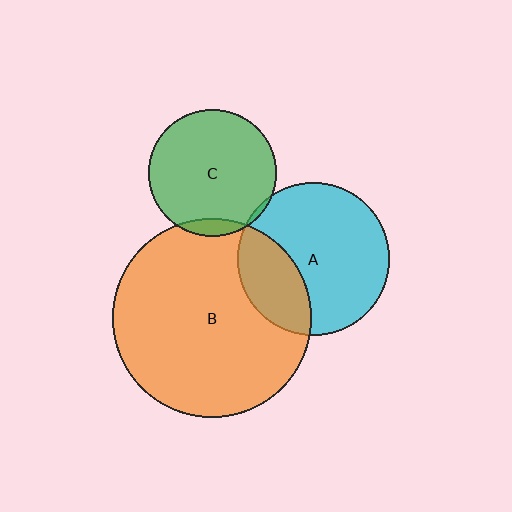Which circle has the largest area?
Circle B (orange).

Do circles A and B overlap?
Yes.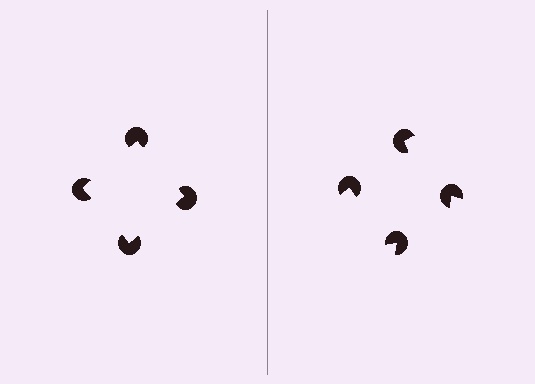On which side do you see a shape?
An illusory square appears on the left side. On the right side the wedge cuts are rotated, so no coherent shape forms.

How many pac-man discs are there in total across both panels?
8 — 4 on each side.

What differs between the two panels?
The pac-man discs are positioned identically on both sides; only the wedge orientations differ. On the left they align to a square; on the right they are misaligned.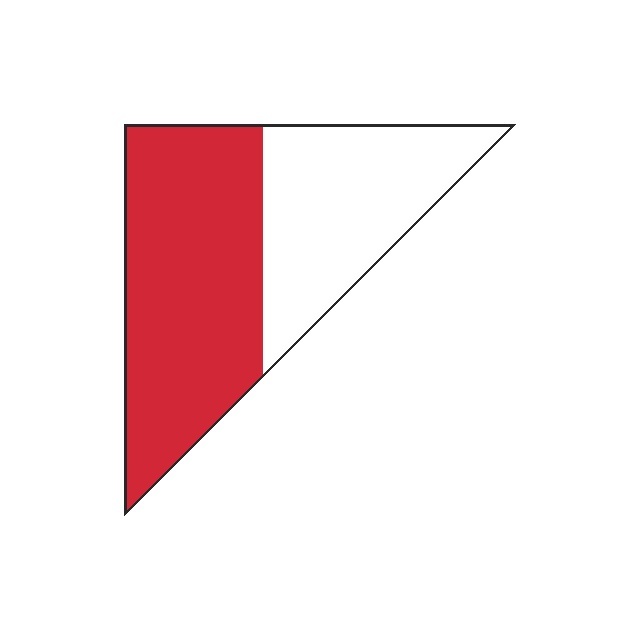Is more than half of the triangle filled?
Yes.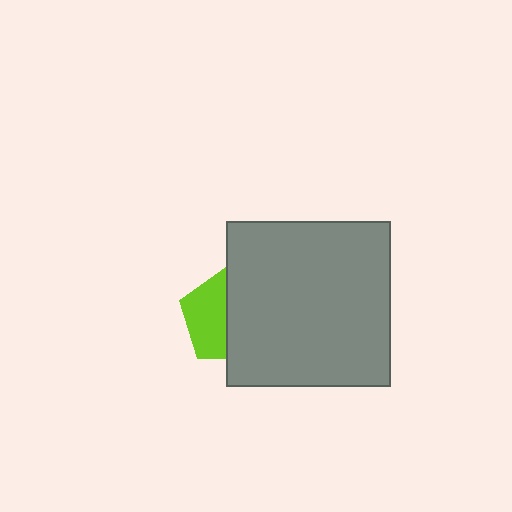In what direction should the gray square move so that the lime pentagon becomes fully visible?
The gray square should move right. That is the shortest direction to clear the overlap and leave the lime pentagon fully visible.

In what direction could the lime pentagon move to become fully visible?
The lime pentagon could move left. That would shift it out from behind the gray square entirely.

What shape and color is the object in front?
The object in front is a gray square.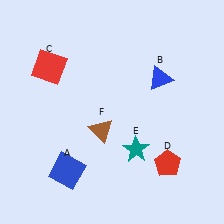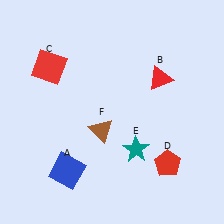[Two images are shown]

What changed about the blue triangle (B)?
In Image 1, B is blue. In Image 2, it changed to red.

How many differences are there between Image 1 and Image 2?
There is 1 difference between the two images.